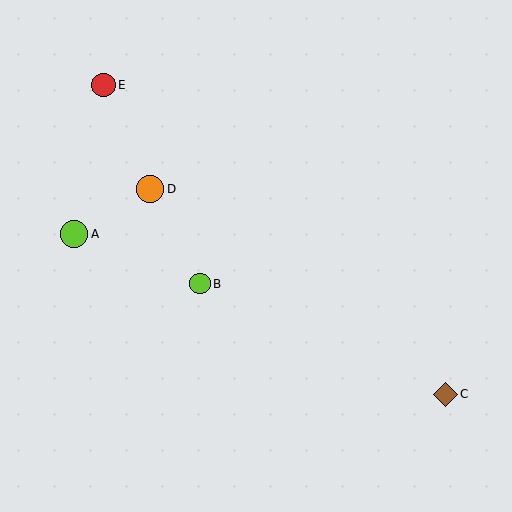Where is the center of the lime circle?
The center of the lime circle is at (200, 284).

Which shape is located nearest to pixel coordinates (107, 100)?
The red circle (labeled E) at (103, 85) is nearest to that location.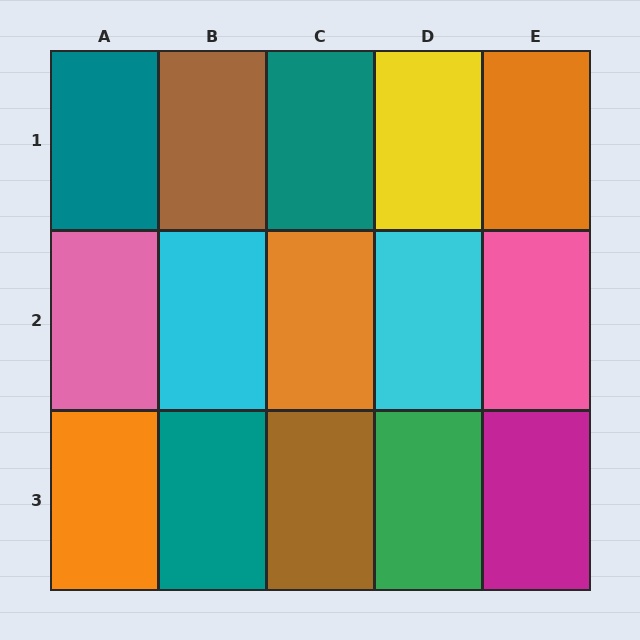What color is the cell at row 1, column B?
Brown.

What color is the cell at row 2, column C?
Orange.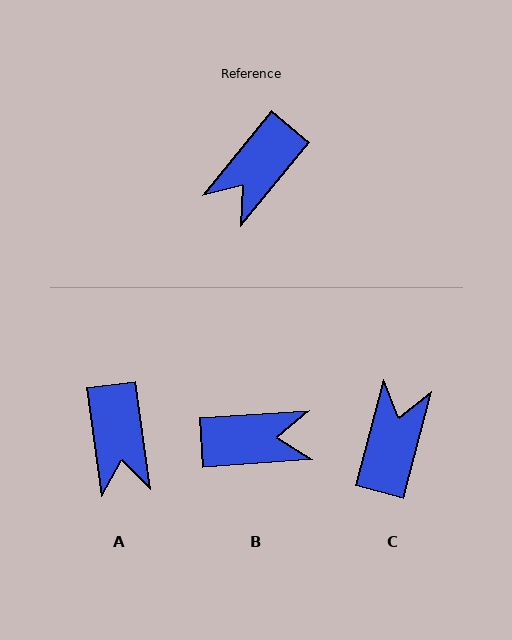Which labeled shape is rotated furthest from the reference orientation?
C, about 155 degrees away.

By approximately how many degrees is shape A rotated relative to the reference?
Approximately 47 degrees counter-clockwise.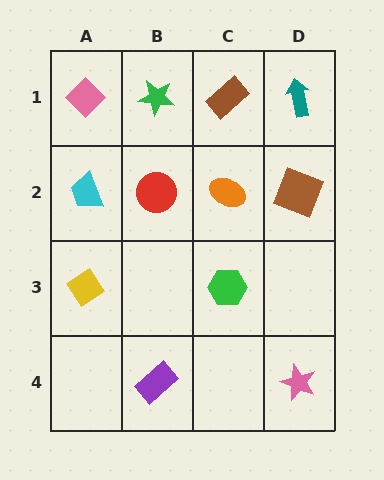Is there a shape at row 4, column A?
No, that cell is empty.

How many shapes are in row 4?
2 shapes.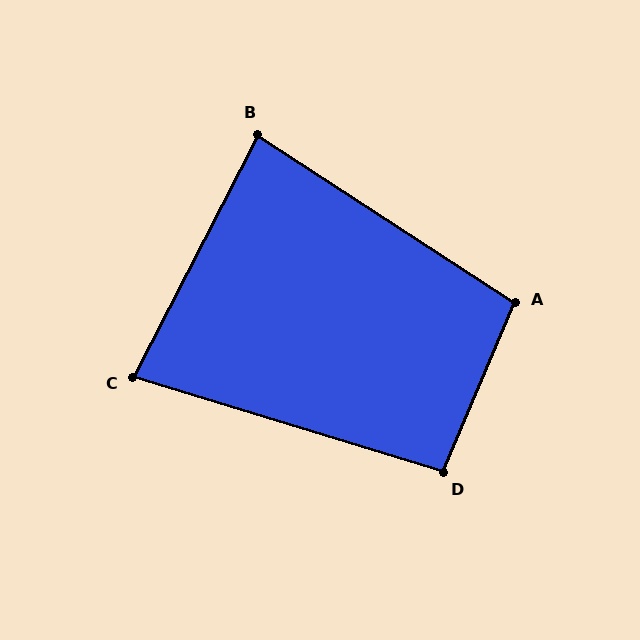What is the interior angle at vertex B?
Approximately 84 degrees (acute).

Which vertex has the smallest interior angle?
C, at approximately 80 degrees.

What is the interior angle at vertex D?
Approximately 96 degrees (obtuse).